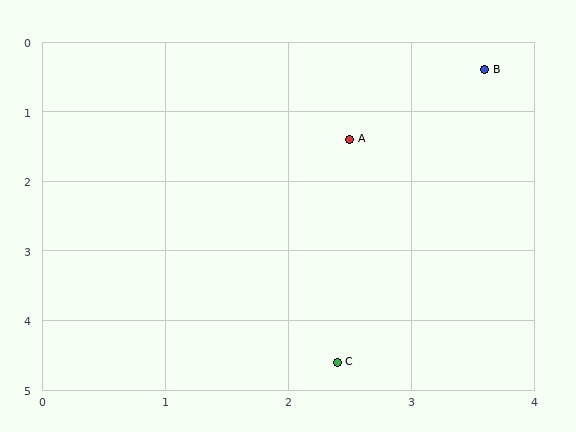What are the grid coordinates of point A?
Point A is at approximately (2.5, 1.4).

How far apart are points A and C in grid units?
Points A and C are about 3.2 grid units apart.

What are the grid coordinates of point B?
Point B is at approximately (3.6, 0.4).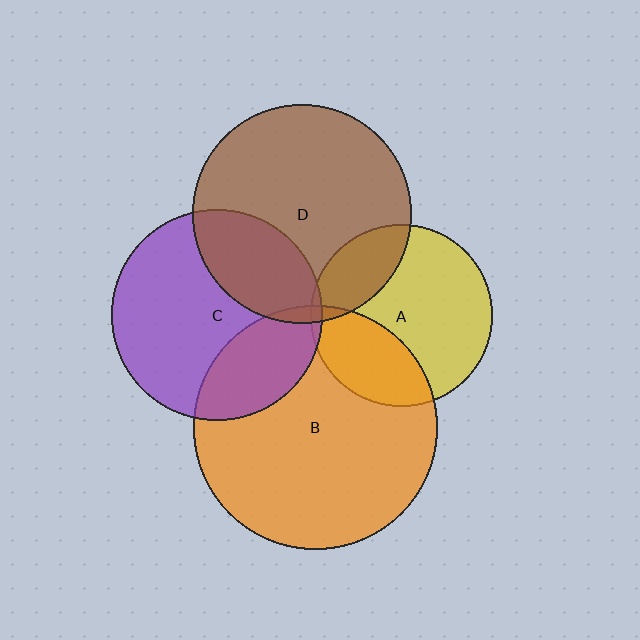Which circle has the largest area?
Circle B (orange).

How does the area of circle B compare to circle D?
Approximately 1.2 times.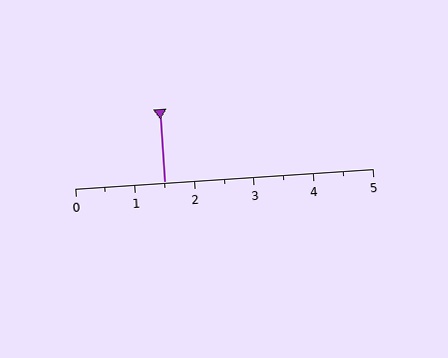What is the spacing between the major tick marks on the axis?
The major ticks are spaced 1 apart.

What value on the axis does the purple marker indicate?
The marker indicates approximately 1.5.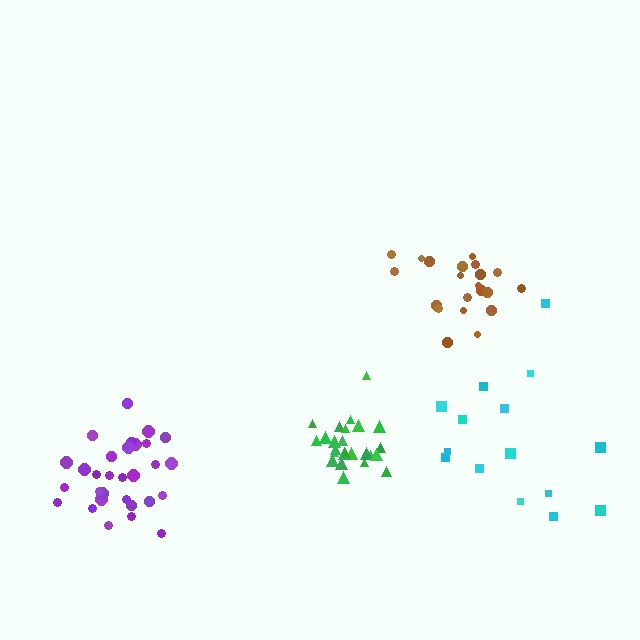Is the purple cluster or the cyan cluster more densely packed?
Purple.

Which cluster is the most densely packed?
Green.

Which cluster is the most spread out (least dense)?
Cyan.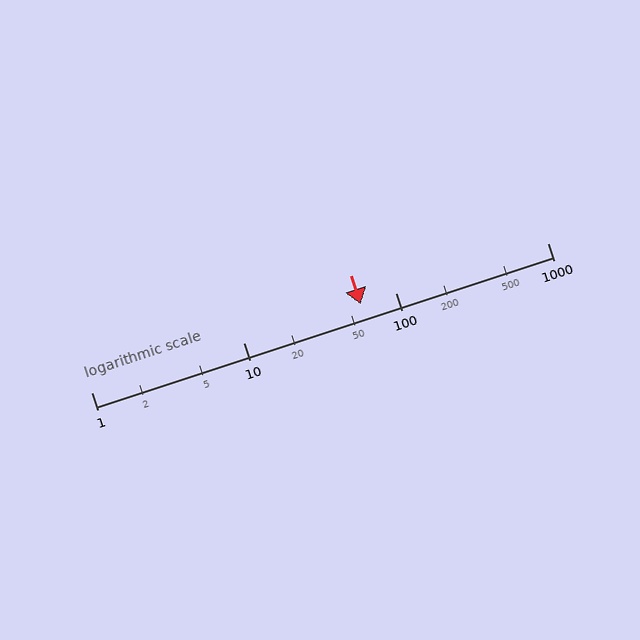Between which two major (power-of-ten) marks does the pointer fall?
The pointer is between 10 and 100.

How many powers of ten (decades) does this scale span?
The scale spans 3 decades, from 1 to 1000.